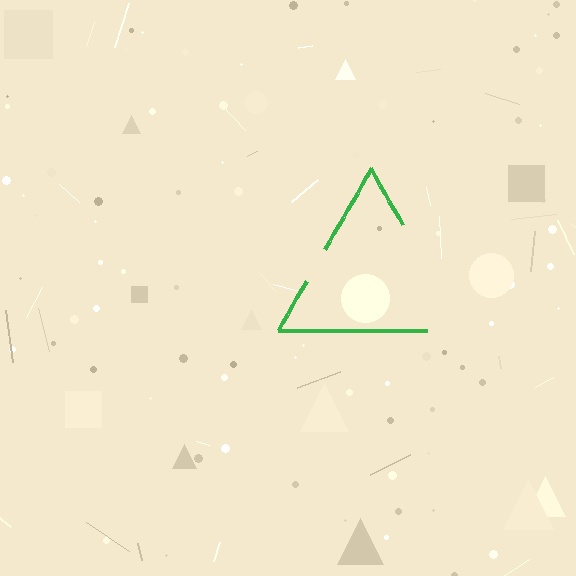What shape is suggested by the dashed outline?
The dashed outline suggests a triangle.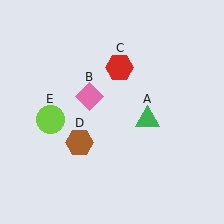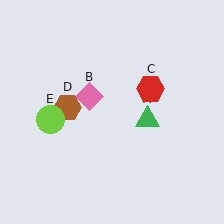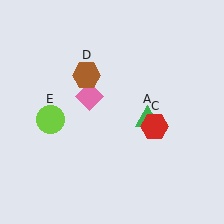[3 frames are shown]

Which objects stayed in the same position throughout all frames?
Green triangle (object A) and pink diamond (object B) and lime circle (object E) remained stationary.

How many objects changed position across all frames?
2 objects changed position: red hexagon (object C), brown hexagon (object D).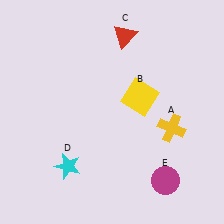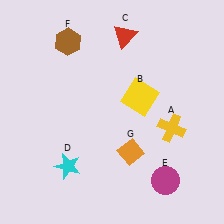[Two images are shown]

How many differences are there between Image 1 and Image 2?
There are 2 differences between the two images.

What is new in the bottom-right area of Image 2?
An orange diamond (G) was added in the bottom-right area of Image 2.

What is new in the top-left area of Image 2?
A brown hexagon (F) was added in the top-left area of Image 2.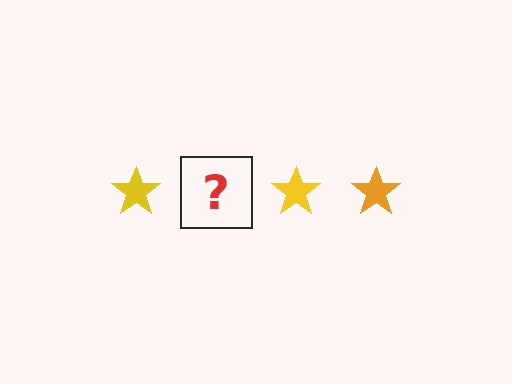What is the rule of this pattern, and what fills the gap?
The rule is that the pattern cycles through yellow, orange stars. The gap should be filled with an orange star.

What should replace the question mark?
The question mark should be replaced with an orange star.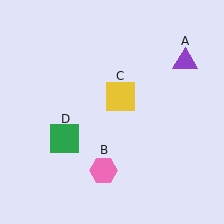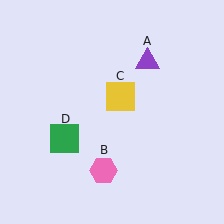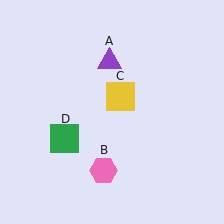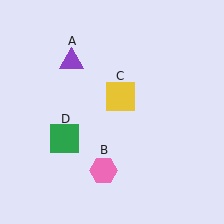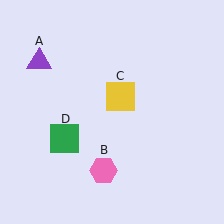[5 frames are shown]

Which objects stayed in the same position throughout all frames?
Pink hexagon (object B) and yellow square (object C) and green square (object D) remained stationary.